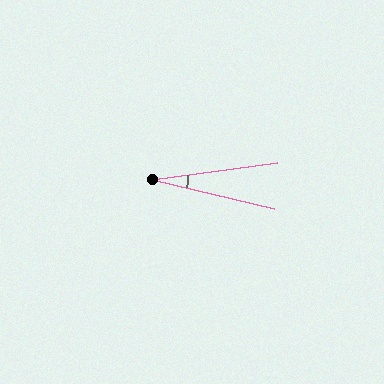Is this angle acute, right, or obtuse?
It is acute.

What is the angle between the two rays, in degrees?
Approximately 21 degrees.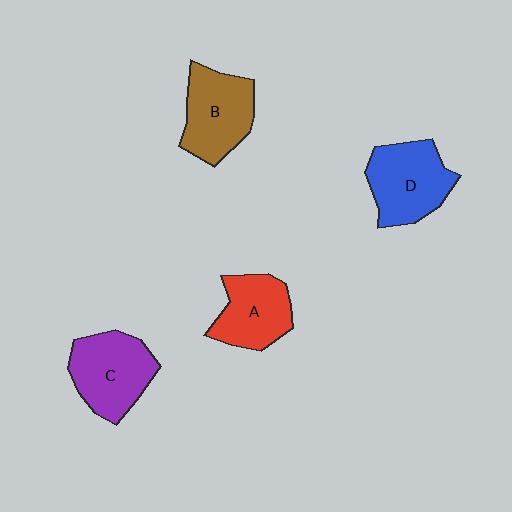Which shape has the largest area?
Shape D (blue).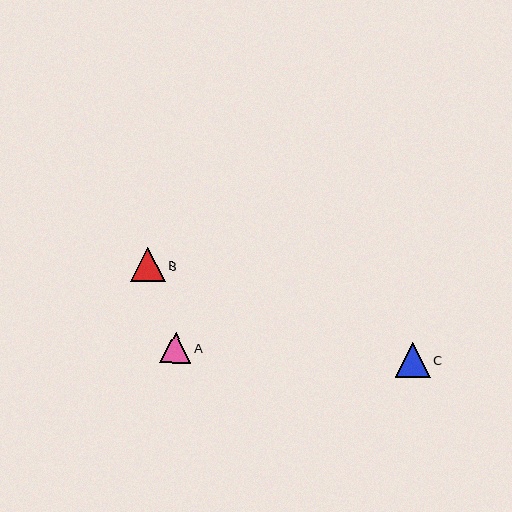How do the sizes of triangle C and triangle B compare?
Triangle C and triangle B are approximately the same size.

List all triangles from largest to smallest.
From largest to smallest: C, B, A.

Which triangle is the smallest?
Triangle A is the smallest with a size of approximately 31 pixels.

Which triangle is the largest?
Triangle C is the largest with a size of approximately 35 pixels.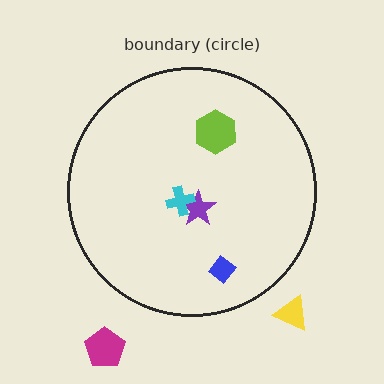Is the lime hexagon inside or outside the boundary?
Inside.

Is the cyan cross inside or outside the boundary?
Inside.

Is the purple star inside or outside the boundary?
Inside.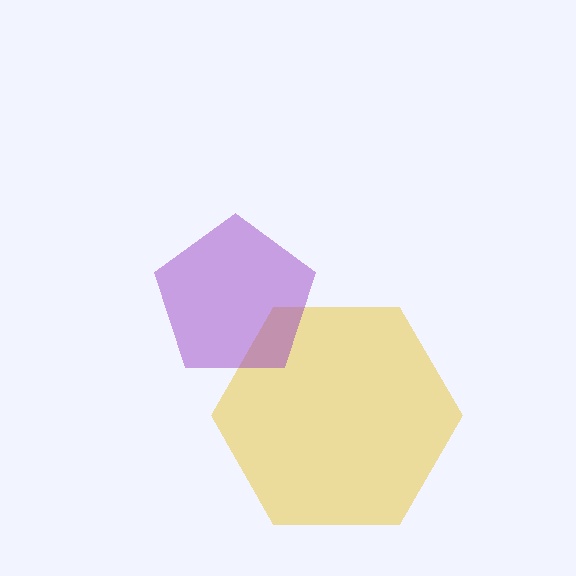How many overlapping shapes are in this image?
There are 2 overlapping shapes in the image.